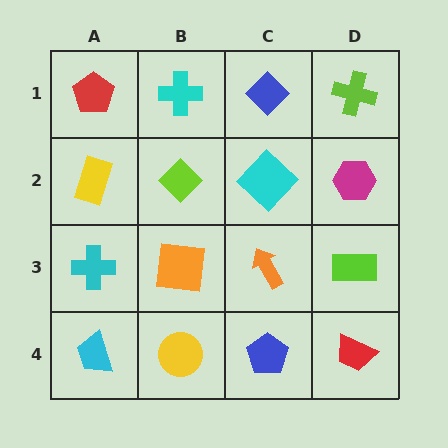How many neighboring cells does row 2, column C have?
4.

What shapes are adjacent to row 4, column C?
An orange arrow (row 3, column C), a yellow circle (row 4, column B), a red trapezoid (row 4, column D).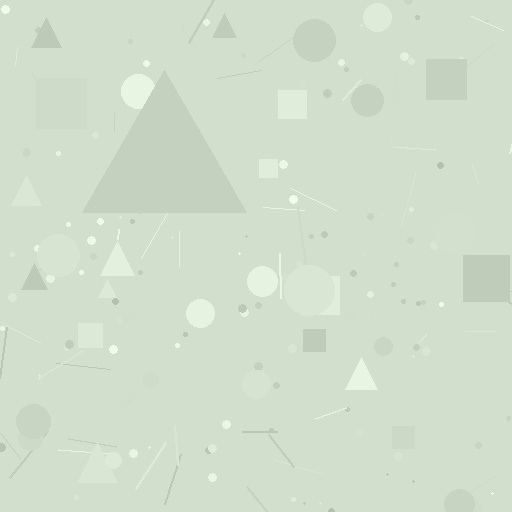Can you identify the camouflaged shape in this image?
The camouflaged shape is a triangle.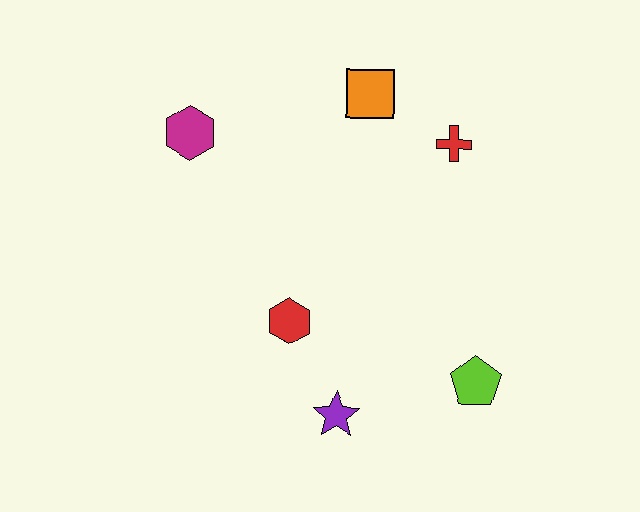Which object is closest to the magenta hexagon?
The orange square is closest to the magenta hexagon.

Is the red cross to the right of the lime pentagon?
No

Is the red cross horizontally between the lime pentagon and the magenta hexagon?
Yes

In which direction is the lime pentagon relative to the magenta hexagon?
The lime pentagon is to the right of the magenta hexagon.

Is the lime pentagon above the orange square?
No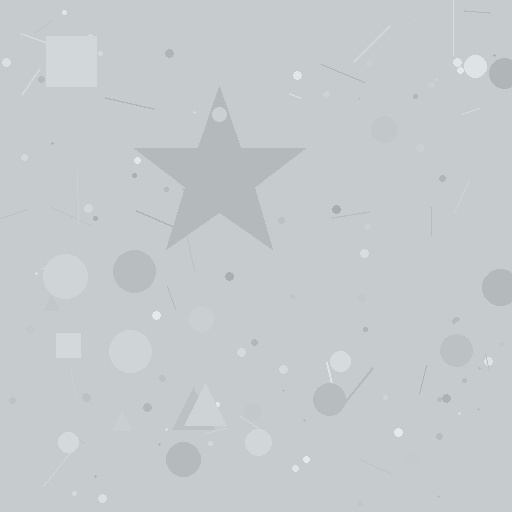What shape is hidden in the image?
A star is hidden in the image.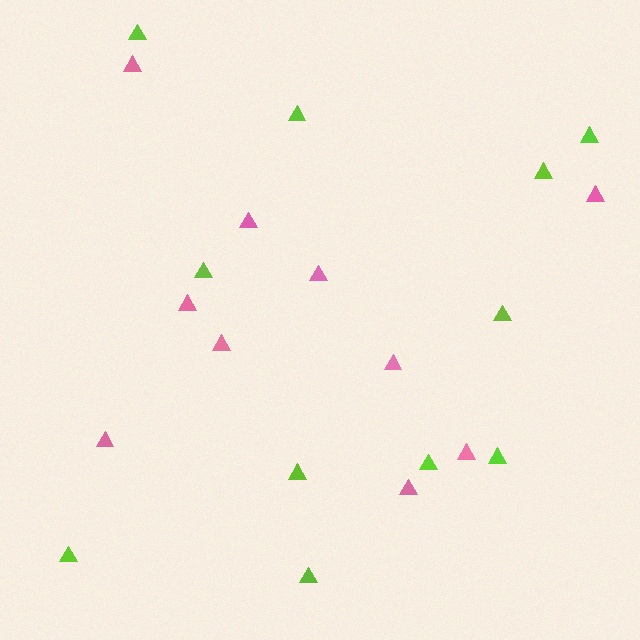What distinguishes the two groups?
There are 2 groups: one group of lime triangles (11) and one group of pink triangles (10).